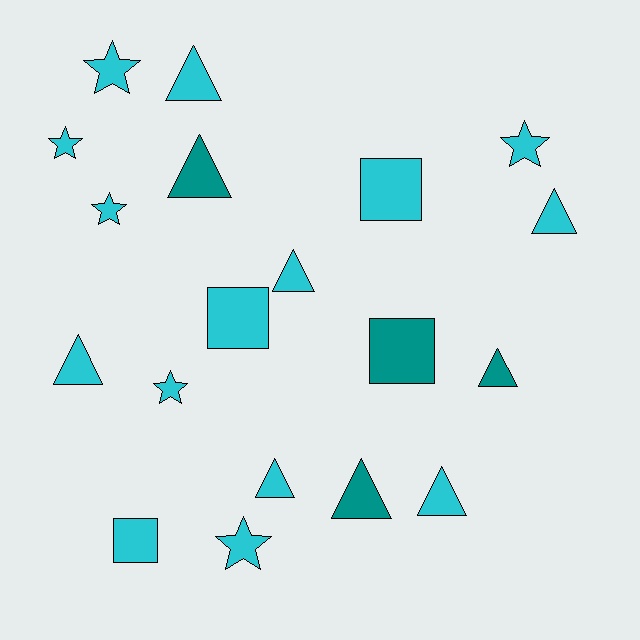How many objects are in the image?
There are 19 objects.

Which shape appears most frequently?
Triangle, with 9 objects.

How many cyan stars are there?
There are 6 cyan stars.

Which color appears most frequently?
Cyan, with 15 objects.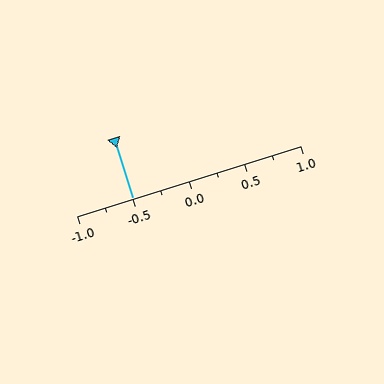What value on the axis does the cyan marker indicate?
The marker indicates approximately -0.5.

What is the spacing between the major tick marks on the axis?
The major ticks are spaced 0.5 apart.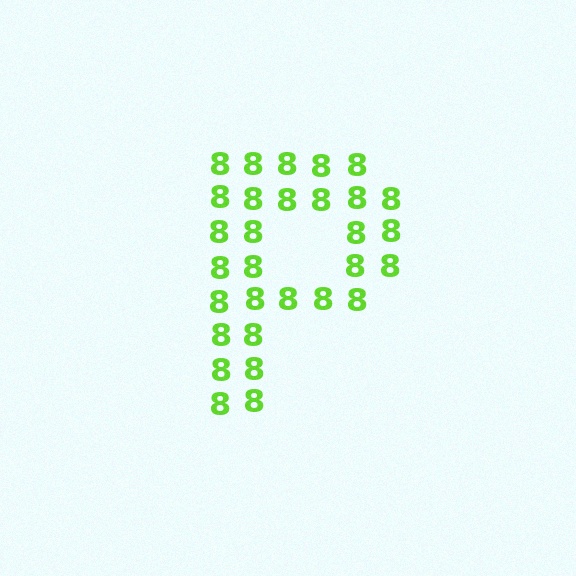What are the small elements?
The small elements are digit 8's.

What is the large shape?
The large shape is the letter P.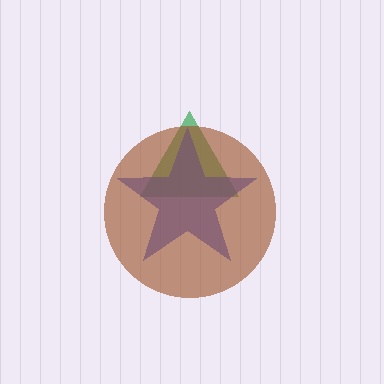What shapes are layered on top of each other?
The layered shapes are: a green triangle, a blue star, a brown circle.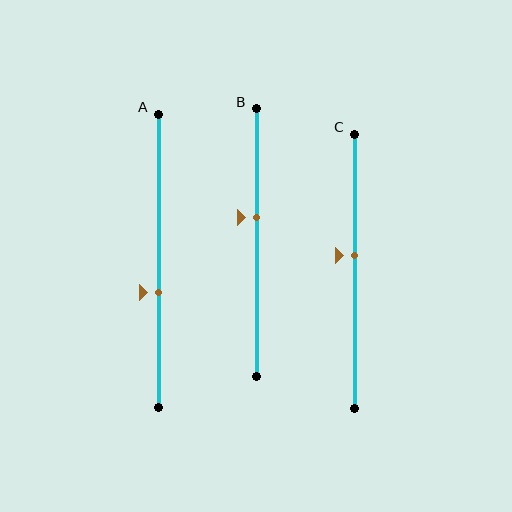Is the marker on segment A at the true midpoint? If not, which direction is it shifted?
No, the marker on segment A is shifted downward by about 11% of the segment length.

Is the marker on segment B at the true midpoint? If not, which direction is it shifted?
No, the marker on segment B is shifted upward by about 9% of the segment length.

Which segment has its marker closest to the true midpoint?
Segment C has its marker closest to the true midpoint.